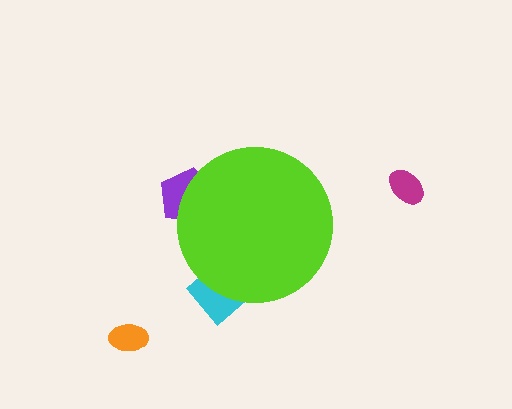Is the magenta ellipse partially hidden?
No, the magenta ellipse is fully visible.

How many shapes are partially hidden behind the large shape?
2 shapes are partially hidden.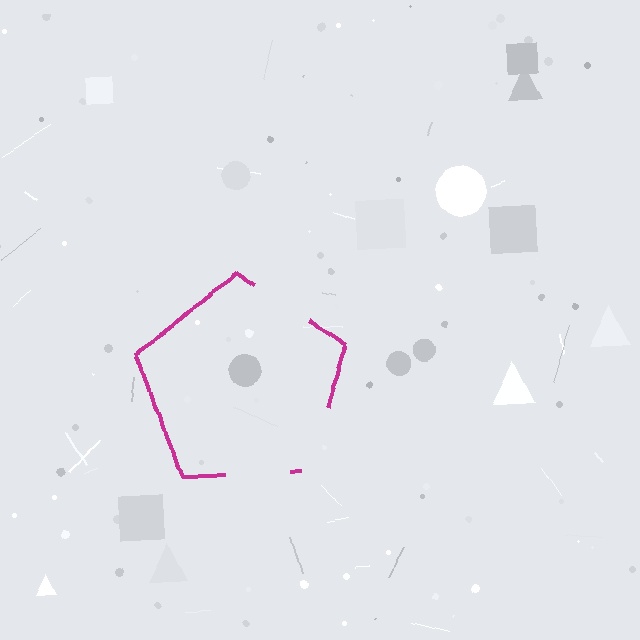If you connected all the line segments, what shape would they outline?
They would outline a pentagon.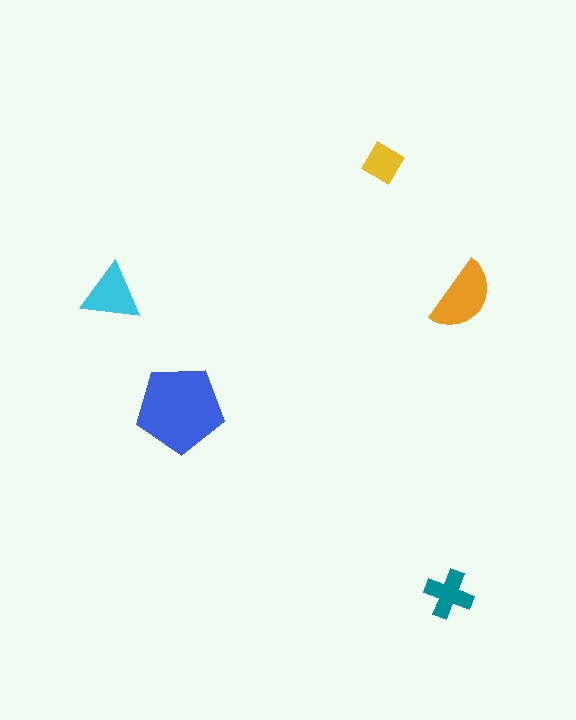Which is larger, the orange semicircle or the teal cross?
The orange semicircle.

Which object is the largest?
The blue pentagon.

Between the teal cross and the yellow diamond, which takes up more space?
The teal cross.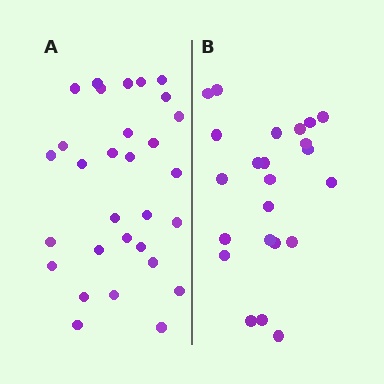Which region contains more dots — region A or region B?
Region A (the left region) has more dots.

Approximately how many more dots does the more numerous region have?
Region A has roughly 8 or so more dots than region B.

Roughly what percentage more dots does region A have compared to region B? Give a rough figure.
About 30% more.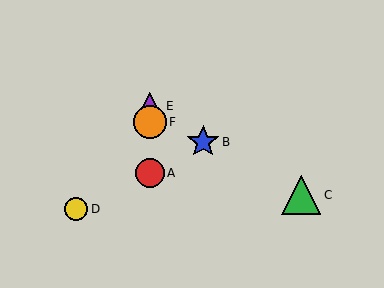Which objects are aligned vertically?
Objects A, E, F are aligned vertically.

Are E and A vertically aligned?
Yes, both are at x≈150.